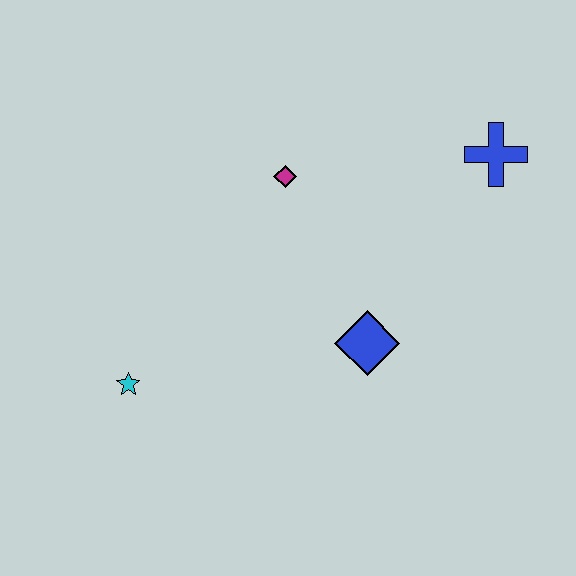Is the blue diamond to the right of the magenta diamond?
Yes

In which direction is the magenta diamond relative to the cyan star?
The magenta diamond is above the cyan star.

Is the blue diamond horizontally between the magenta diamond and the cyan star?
No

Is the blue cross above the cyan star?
Yes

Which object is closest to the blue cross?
The magenta diamond is closest to the blue cross.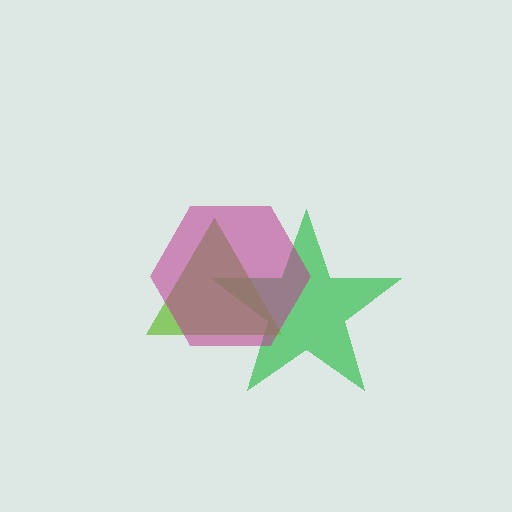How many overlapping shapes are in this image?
There are 3 overlapping shapes in the image.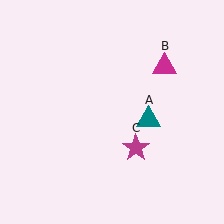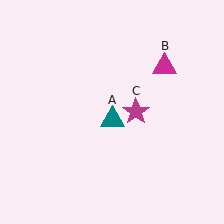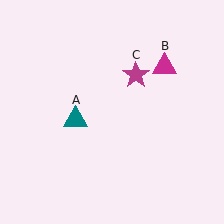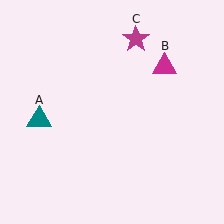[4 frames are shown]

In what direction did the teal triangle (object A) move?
The teal triangle (object A) moved left.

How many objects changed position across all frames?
2 objects changed position: teal triangle (object A), magenta star (object C).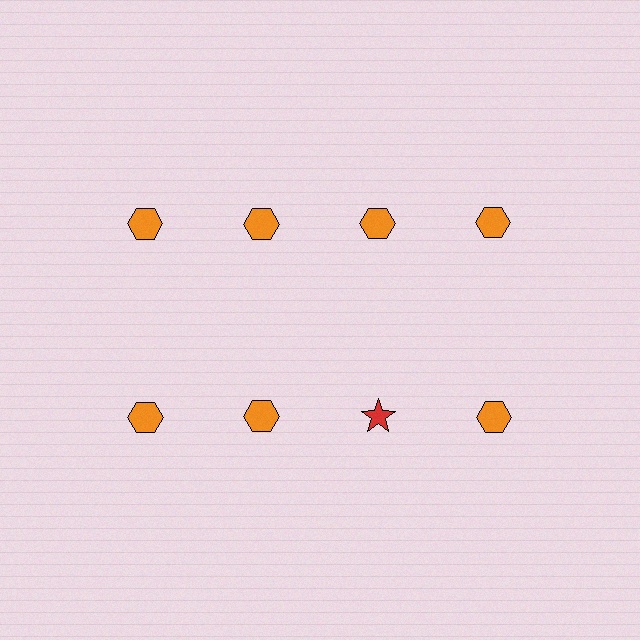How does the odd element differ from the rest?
It differs in both color (red instead of orange) and shape (star instead of hexagon).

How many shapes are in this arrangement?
There are 8 shapes arranged in a grid pattern.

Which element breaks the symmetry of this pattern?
The red star in the second row, center column breaks the symmetry. All other shapes are orange hexagons.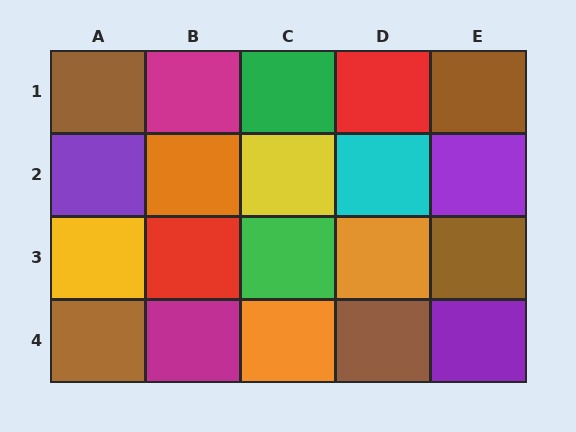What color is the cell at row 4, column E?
Purple.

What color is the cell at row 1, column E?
Brown.